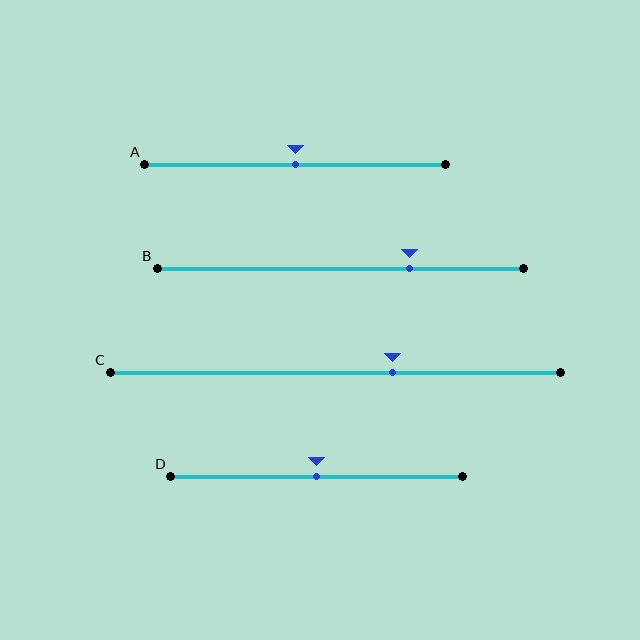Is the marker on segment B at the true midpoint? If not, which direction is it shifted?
No, the marker on segment B is shifted to the right by about 19% of the segment length.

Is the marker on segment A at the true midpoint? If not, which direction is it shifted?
Yes, the marker on segment A is at the true midpoint.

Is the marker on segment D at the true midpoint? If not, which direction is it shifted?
Yes, the marker on segment D is at the true midpoint.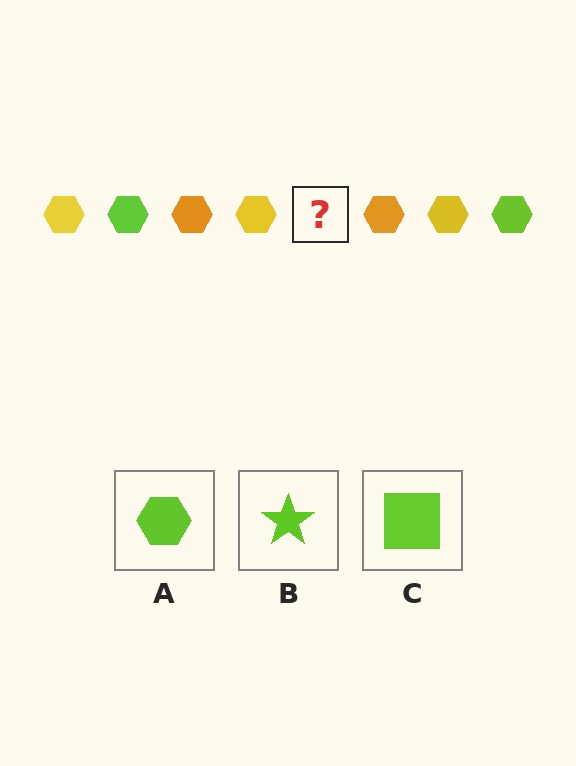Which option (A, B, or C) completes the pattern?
A.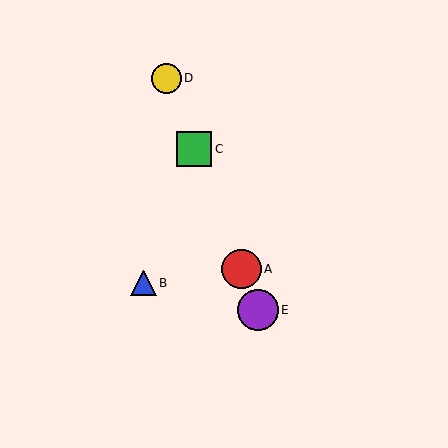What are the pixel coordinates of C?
Object C is at (194, 149).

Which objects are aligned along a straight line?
Objects A, C, D, E are aligned along a straight line.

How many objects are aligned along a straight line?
4 objects (A, C, D, E) are aligned along a straight line.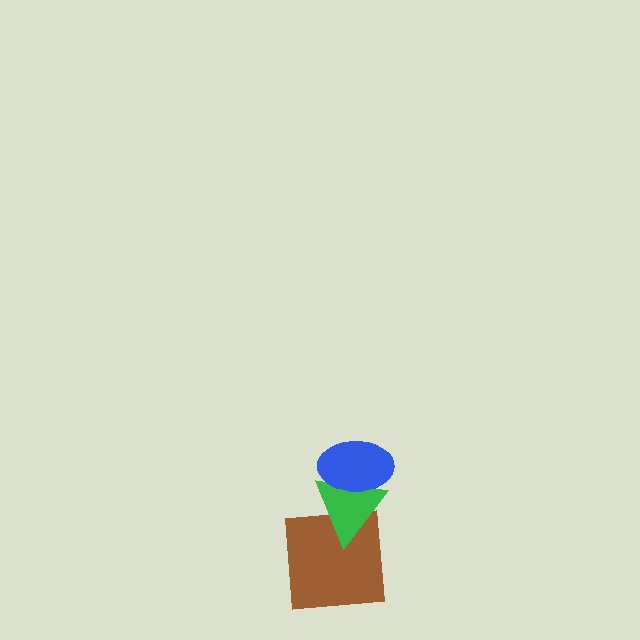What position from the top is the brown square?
The brown square is 3rd from the top.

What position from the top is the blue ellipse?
The blue ellipse is 1st from the top.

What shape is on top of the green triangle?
The blue ellipse is on top of the green triangle.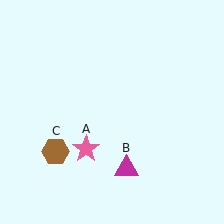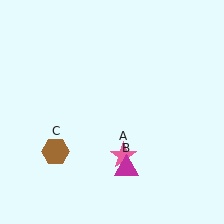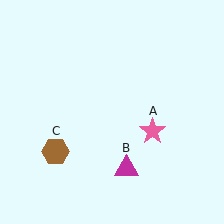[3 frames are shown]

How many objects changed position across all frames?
1 object changed position: pink star (object A).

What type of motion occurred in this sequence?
The pink star (object A) rotated counterclockwise around the center of the scene.